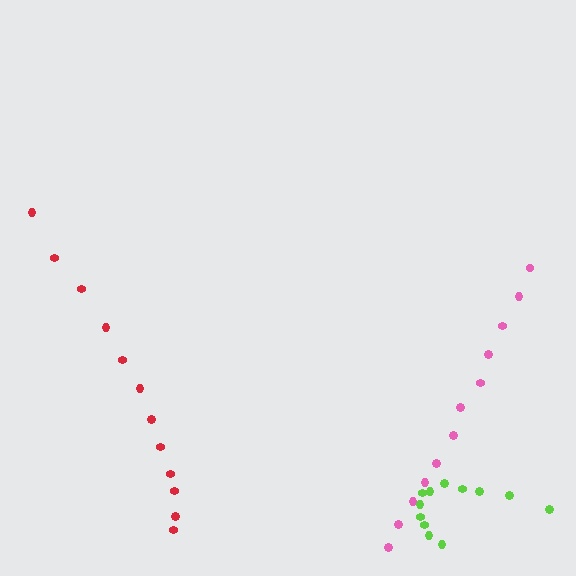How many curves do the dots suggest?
There are 3 distinct paths.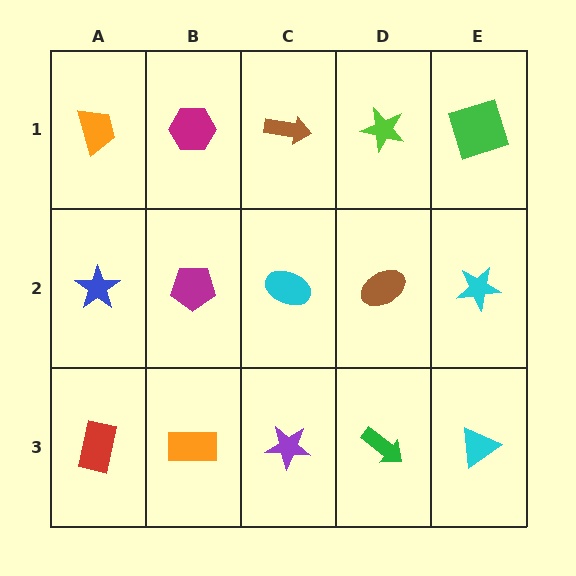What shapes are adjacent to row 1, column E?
A cyan star (row 2, column E), a lime star (row 1, column D).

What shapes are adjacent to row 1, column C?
A cyan ellipse (row 2, column C), a magenta hexagon (row 1, column B), a lime star (row 1, column D).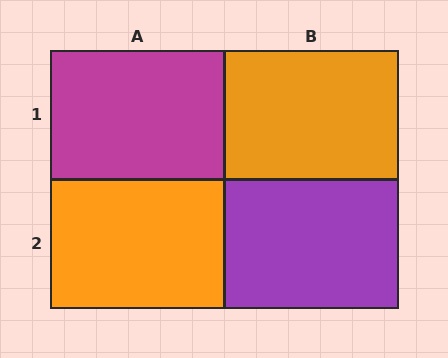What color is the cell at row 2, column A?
Orange.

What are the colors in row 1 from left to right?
Magenta, orange.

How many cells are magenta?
1 cell is magenta.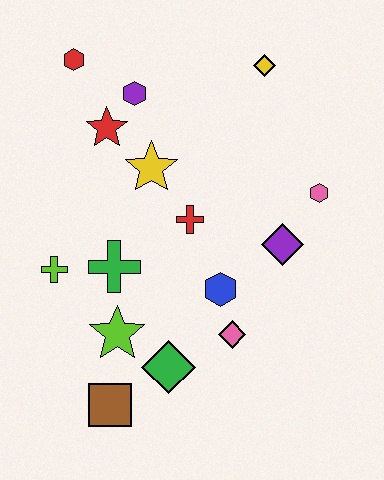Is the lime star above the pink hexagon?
No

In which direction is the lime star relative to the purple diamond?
The lime star is to the left of the purple diamond.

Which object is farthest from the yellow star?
The brown square is farthest from the yellow star.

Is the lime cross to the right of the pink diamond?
No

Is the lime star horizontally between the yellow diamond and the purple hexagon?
No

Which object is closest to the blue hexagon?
The pink diamond is closest to the blue hexagon.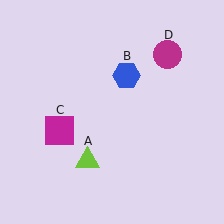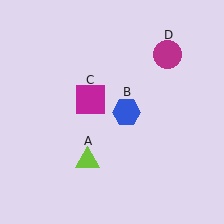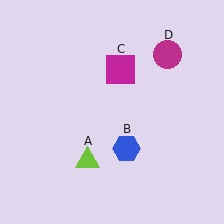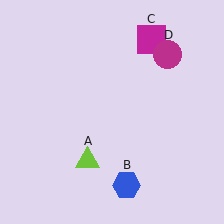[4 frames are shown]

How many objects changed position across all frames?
2 objects changed position: blue hexagon (object B), magenta square (object C).